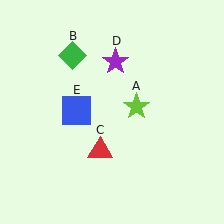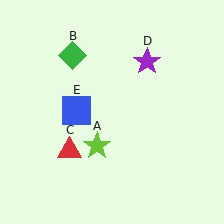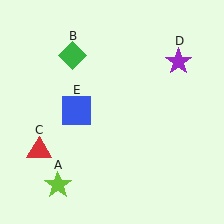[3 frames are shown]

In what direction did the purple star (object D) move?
The purple star (object D) moved right.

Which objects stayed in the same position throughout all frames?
Green diamond (object B) and blue square (object E) remained stationary.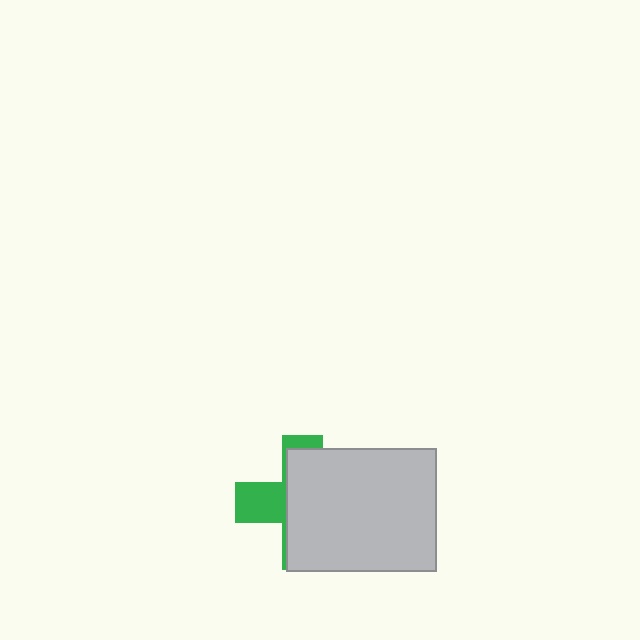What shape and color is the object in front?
The object in front is a light gray rectangle.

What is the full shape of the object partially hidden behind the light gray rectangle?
The partially hidden object is a green cross.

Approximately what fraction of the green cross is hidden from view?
Roughly 69% of the green cross is hidden behind the light gray rectangle.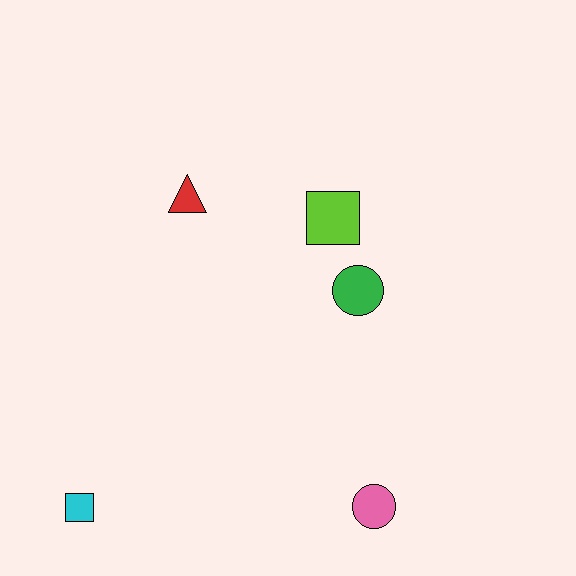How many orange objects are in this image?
There are no orange objects.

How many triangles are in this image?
There is 1 triangle.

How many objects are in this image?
There are 5 objects.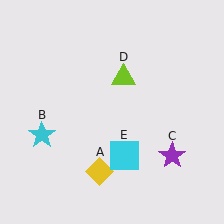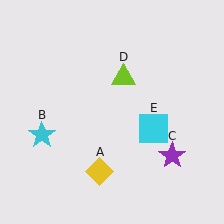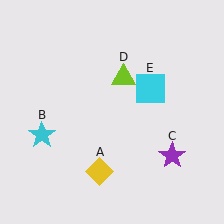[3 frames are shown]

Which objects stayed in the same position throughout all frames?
Yellow diamond (object A) and cyan star (object B) and purple star (object C) and lime triangle (object D) remained stationary.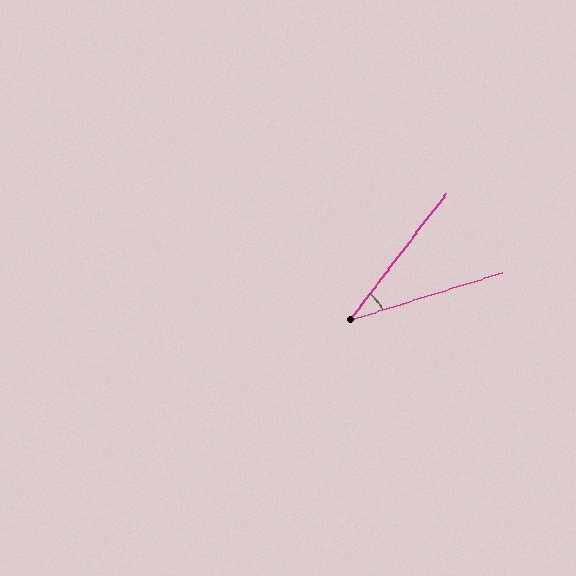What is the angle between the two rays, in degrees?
Approximately 35 degrees.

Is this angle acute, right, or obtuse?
It is acute.